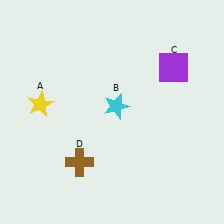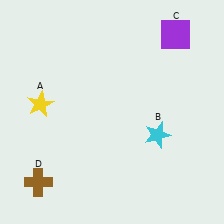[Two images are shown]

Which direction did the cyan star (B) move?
The cyan star (B) moved right.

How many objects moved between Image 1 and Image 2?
3 objects moved between the two images.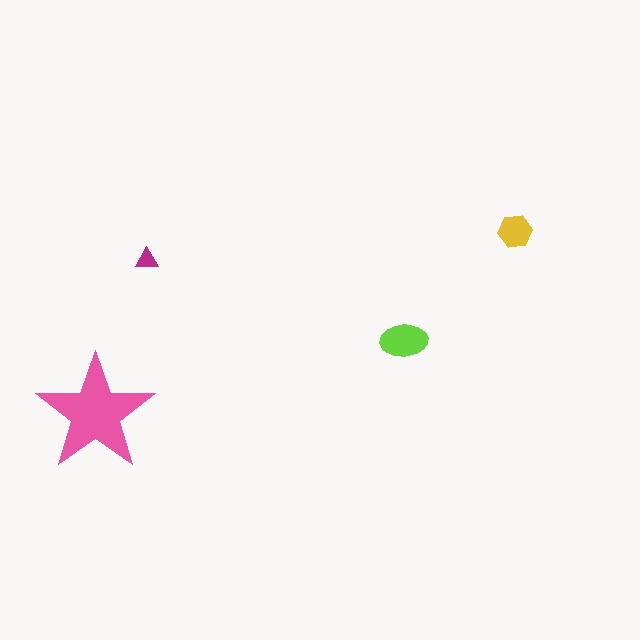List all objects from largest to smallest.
The pink star, the lime ellipse, the yellow hexagon, the magenta triangle.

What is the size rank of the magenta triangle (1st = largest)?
4th.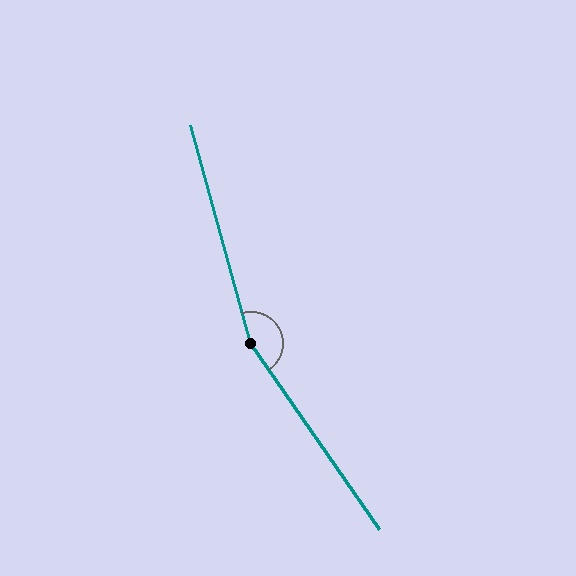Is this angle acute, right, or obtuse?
It is obtuse.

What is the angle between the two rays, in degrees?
Approximately 161 degrees.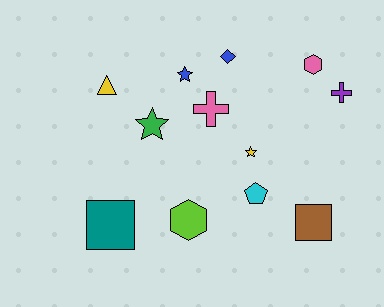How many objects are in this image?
There are 12 objects.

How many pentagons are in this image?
There is 1 pentagon.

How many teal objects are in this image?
There is 1 teal object.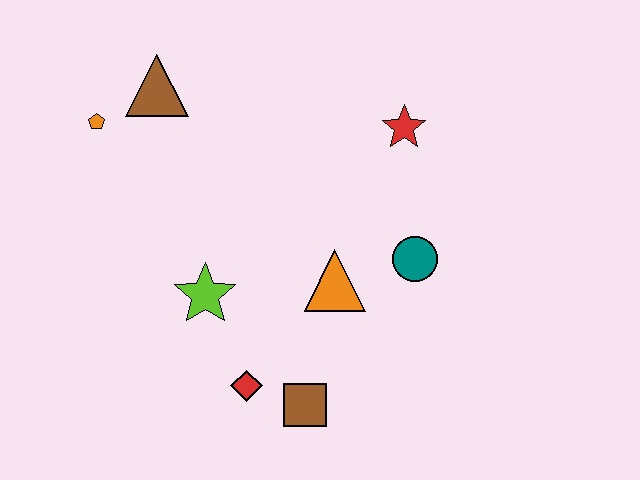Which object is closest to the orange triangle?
The teal circle is closest to the orange triangle.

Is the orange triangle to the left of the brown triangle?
No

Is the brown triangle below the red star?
No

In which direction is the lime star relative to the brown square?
The lime star is above the brown square.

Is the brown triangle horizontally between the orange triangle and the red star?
No